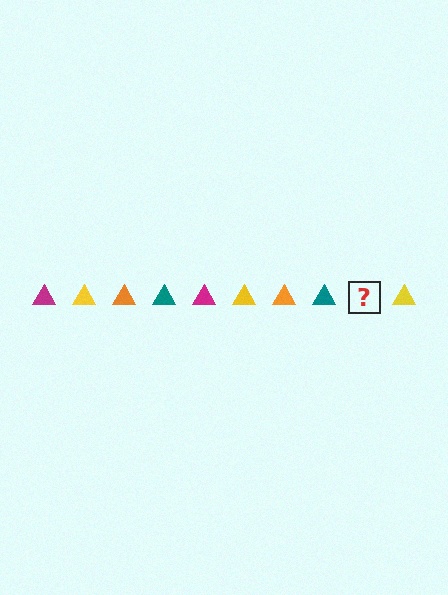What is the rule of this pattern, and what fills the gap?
The rule is that the pattern cycles through magenta, yellow, orange, teal triangles. The gap should be filled with a magenta triangle.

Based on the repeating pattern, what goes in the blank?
The blank should be a magenta triangle.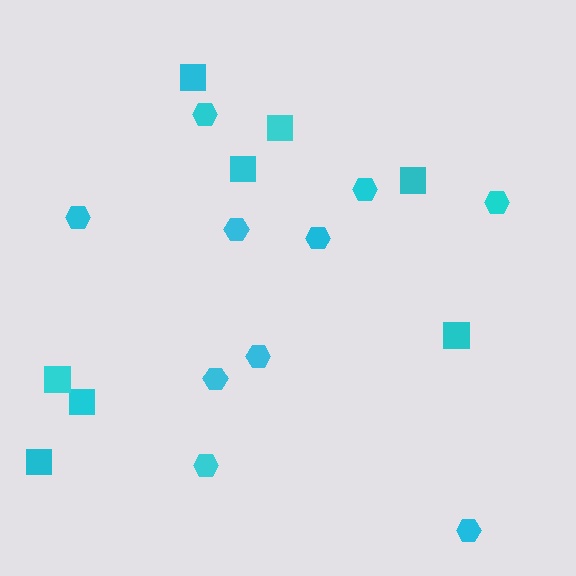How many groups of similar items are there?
There are 2 groups: one group of squares (8) and one group of hexagons (10).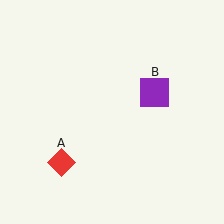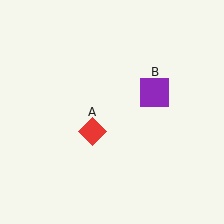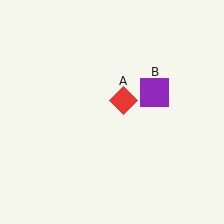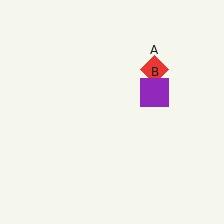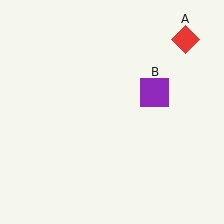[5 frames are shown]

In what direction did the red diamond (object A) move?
The red diamond (object A) moved up and to the right.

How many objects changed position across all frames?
1 object changed position: red diamond (object A).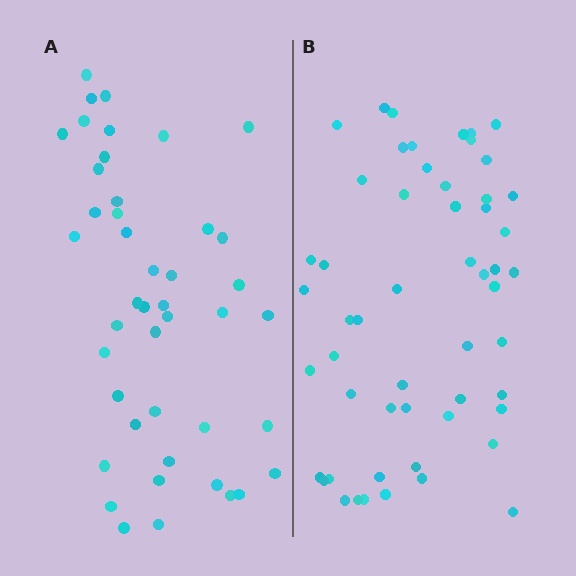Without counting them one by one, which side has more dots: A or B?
Region B (the right region) has more dots.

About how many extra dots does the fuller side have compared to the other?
Region B has roughly 10 or so more dots than region A.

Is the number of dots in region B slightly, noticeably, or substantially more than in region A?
Region B has only slightly more — the two regions are fairly close. The ratio is roughly 1.2 to 1.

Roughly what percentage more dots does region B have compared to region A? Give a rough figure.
About 25% more.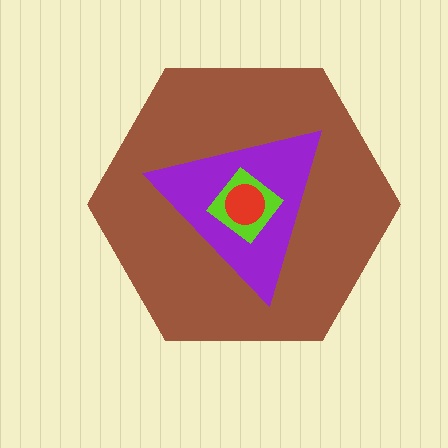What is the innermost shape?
The red circle.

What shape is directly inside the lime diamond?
The red circle.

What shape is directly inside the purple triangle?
The lime diamond.